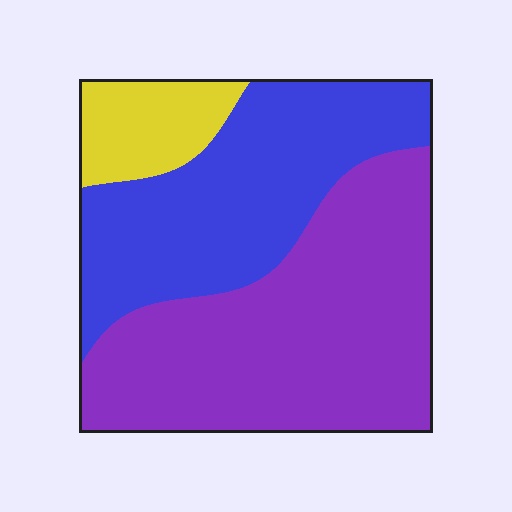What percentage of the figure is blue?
Blue takes up about three eighths (3/8) of the figure.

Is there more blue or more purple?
Purple.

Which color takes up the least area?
Yellow, at roughly 10%.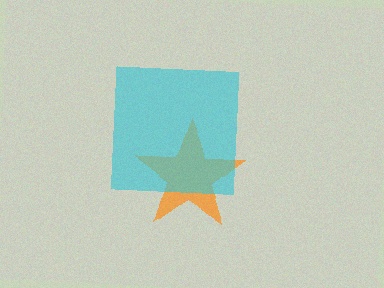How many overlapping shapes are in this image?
There are 2 overlapping shapes in the image.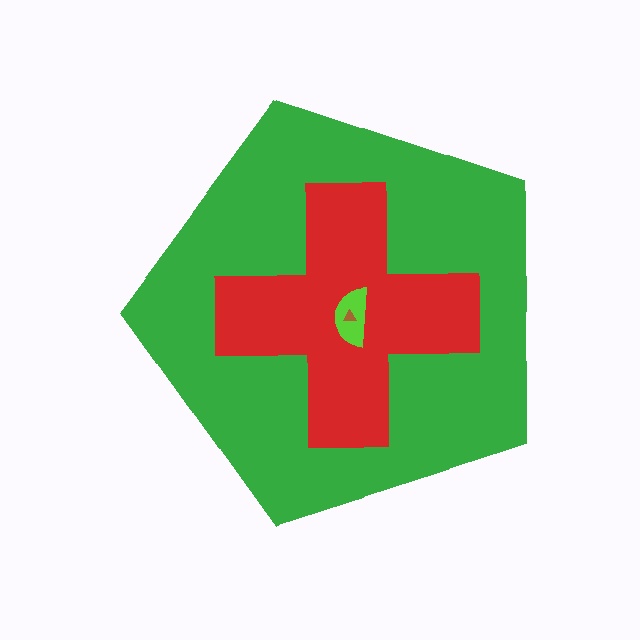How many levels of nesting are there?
4.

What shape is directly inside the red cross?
The lime semicircle.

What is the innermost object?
The brown triangle.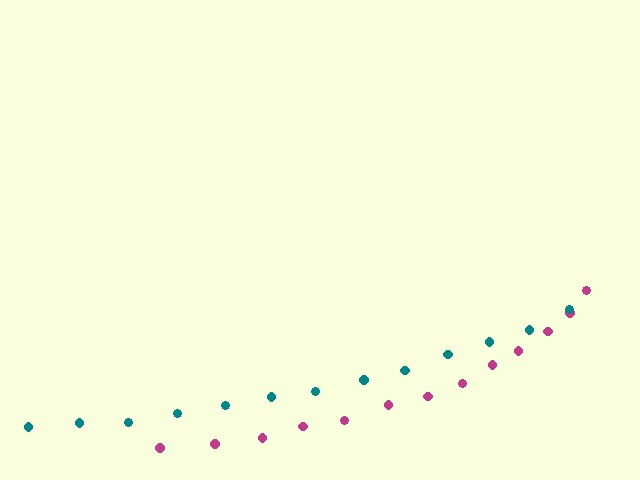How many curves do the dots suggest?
There are 2 distinct paths.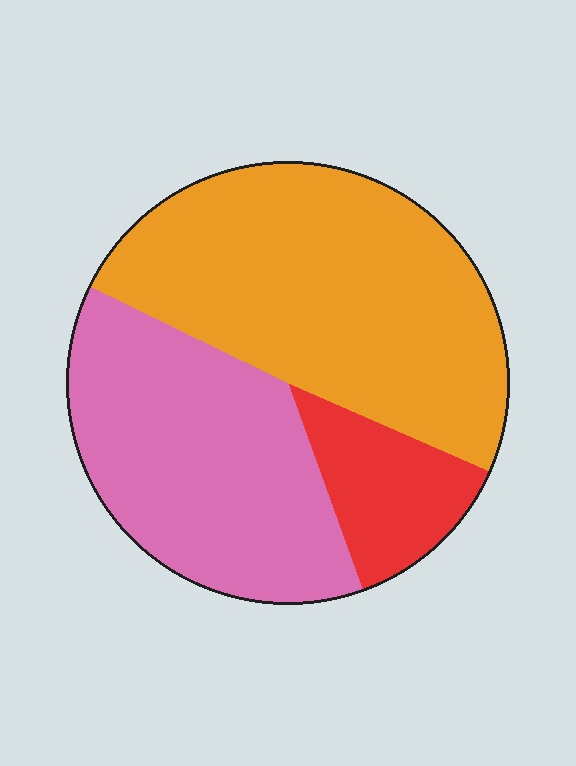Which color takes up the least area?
Red, at roughly 15%.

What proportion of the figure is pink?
Pink takes up between a quarter and a half of the figure.